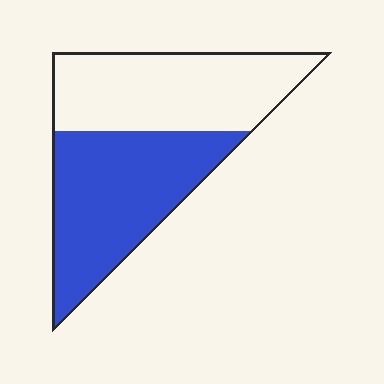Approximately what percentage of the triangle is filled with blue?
Approximately 50%.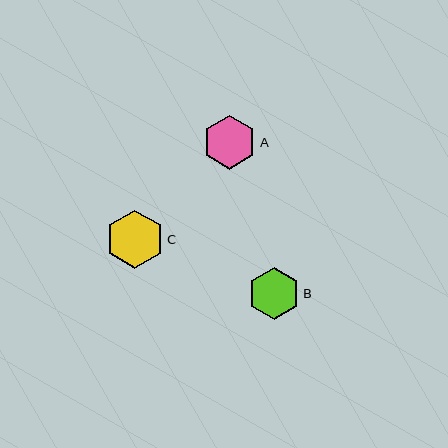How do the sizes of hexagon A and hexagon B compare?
Hexagon A and hexagon B are approximately the same size.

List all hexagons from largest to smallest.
From largest to smallest: C, A, B.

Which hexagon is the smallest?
Hexagon B is the smallest with a size of approximately 52 pixels.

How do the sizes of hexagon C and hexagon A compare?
Hexagon C and hexagon A are approximately the same size.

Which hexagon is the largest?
Hexagon C is the largest with a size of approximately 58 pixels.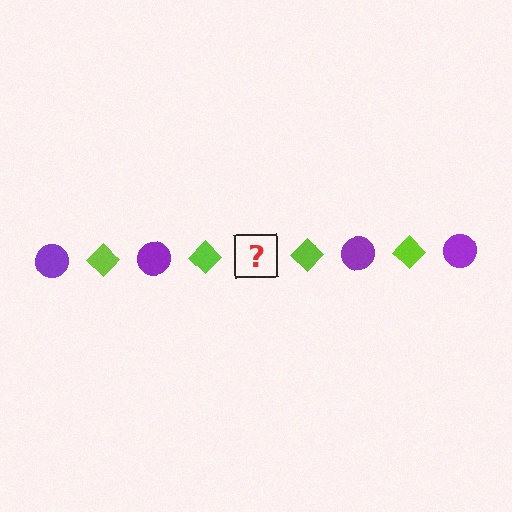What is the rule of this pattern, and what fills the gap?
The rule is that the pattern alternates between purple circle and lime diamond. The gap should be filled with a purple circle.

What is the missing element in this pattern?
The missing element is a purple circle.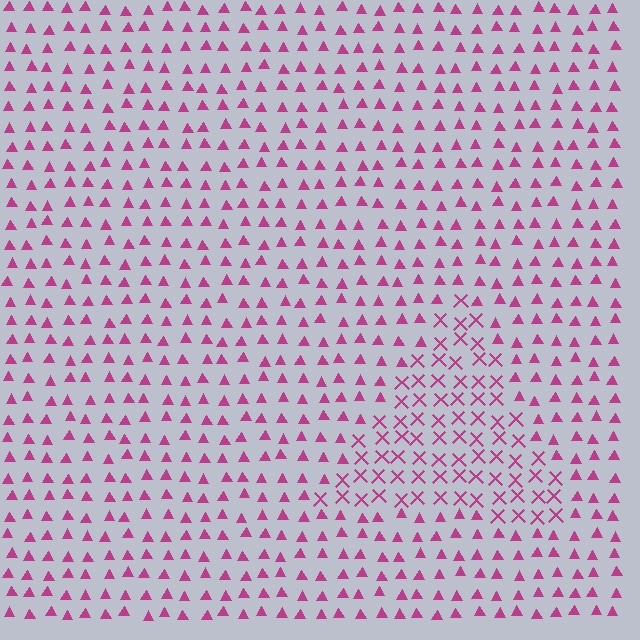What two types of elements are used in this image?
The image uses X marks inside the triangle region and triangles outside it.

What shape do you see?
I see a triangle.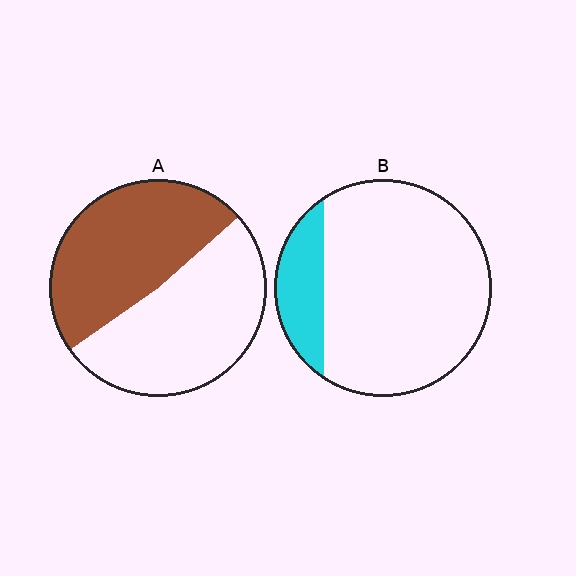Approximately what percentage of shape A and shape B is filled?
A is approximately 50% and B is approximately 15%.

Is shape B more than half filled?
No.